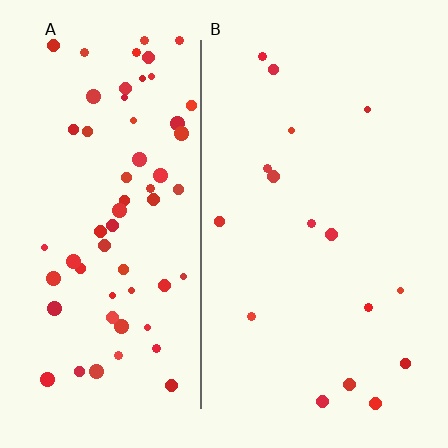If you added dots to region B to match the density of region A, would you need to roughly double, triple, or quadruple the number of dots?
Approximately quadruple.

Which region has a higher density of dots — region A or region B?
A (the left).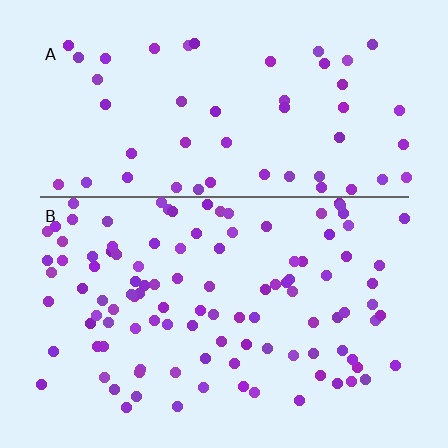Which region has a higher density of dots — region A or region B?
B (the bottom).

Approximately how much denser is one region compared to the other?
Approximately 2.1× — region B over region A.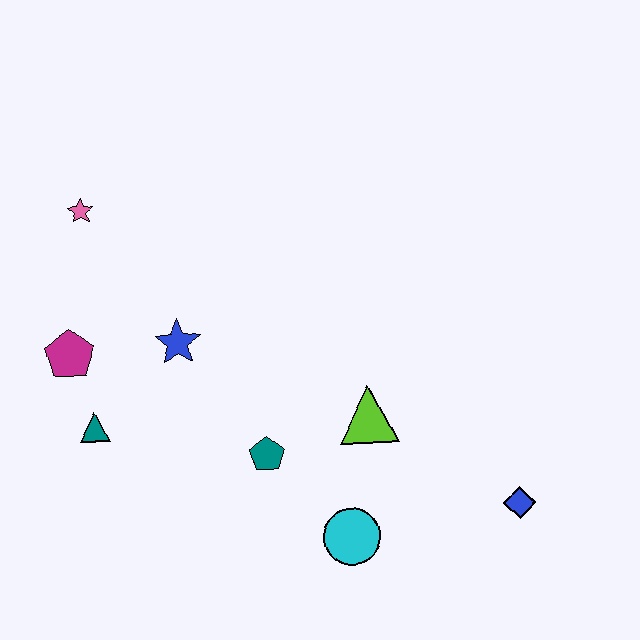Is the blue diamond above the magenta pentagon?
No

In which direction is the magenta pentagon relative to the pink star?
The magenta pentagon is below the pink star.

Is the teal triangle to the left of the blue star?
Yes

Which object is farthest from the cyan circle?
The pink star is farthest from the cyan circle.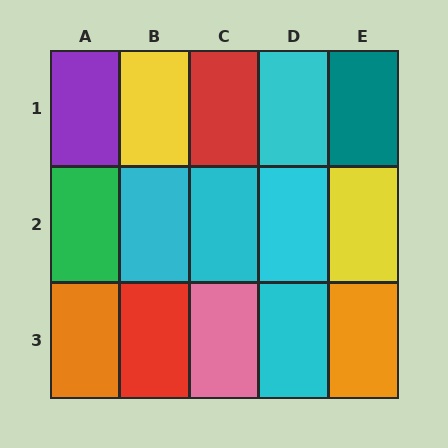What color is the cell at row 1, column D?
Cyan.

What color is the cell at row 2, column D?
Cyan.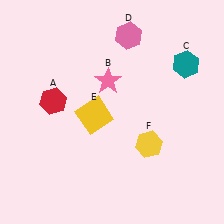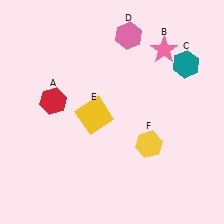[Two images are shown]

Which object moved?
The pink star (B) moved right.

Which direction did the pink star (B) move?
The pink star (B) moved right.